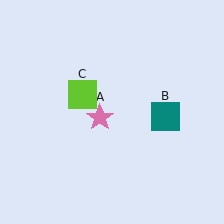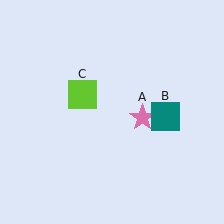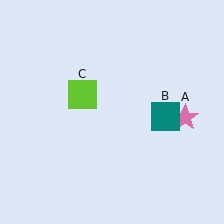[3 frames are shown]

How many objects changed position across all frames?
1 object changed position: pink star (object A).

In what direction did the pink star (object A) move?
The pink star (object A) moved right.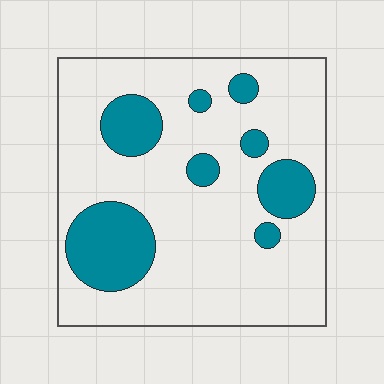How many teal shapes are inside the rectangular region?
8.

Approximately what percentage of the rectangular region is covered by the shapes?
Approximately 20%.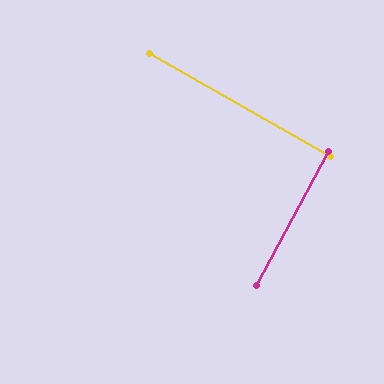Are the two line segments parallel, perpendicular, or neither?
Perpendicular — they meet at approximately 89°.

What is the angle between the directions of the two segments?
Approximately 89 degrees.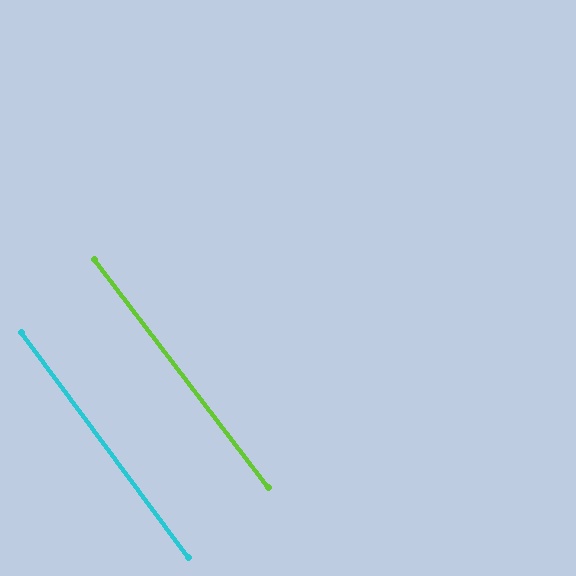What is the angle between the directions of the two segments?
Approximately 1 degree.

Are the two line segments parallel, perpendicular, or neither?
Parallel — their directions differ by only 0.8°.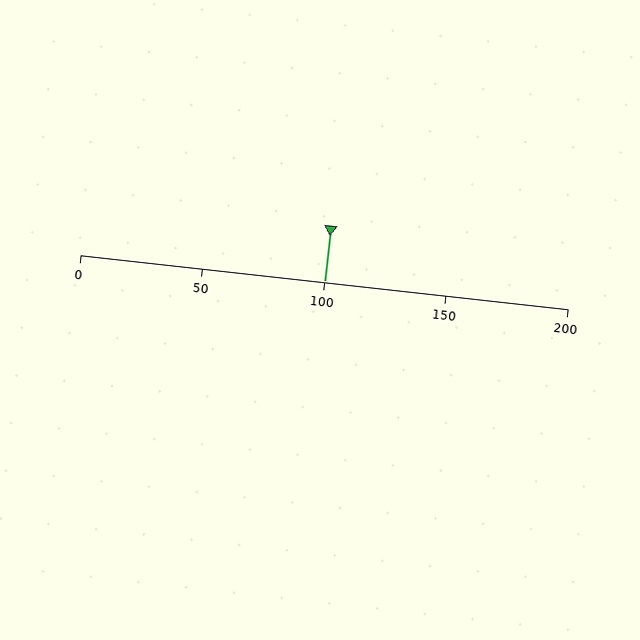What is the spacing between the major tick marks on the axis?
The major ticks are spaced 50 apart.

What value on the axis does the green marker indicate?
The marker indicates approximately 100.